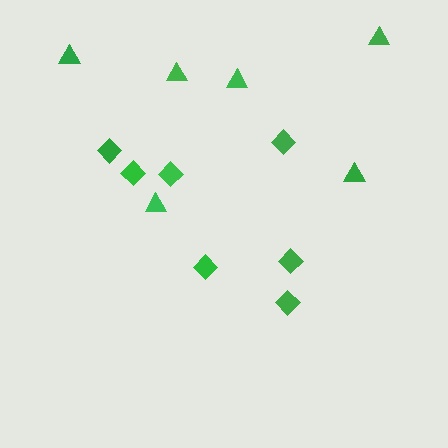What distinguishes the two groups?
There are 2 groups: one group of diamonds (7) and one group of triangles (6).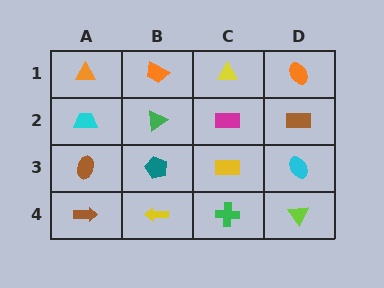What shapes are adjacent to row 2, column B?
An orange trapezoid (row 1, column B), a teal pentagon (row 3, column B), a cyan trapezoid (row 2, column A), a magenta rectangle (row 2, column C).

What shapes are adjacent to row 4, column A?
A brown ellipse (row 3, column A), a yellow arrow (row 4, column B).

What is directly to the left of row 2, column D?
A magenta rectangle.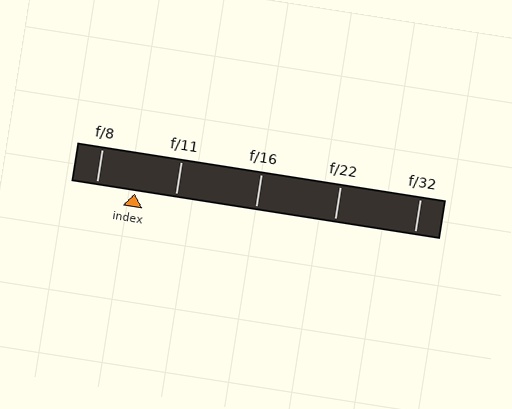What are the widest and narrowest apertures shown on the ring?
The widest aperture shown is f/8 and the narrowest is f/32.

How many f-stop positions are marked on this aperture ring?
There are 5 f-stop positions marked.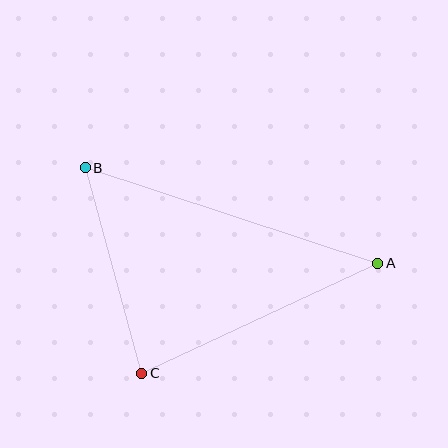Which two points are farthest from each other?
Points A and B are farthest from each other.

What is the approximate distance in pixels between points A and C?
The distance between A and C is approximately 260 pixels.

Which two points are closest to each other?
Points B and C are closest to each other.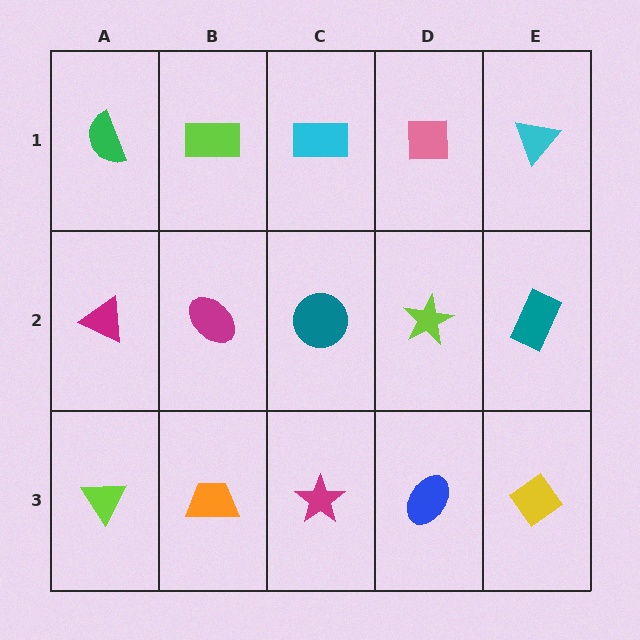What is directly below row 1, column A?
A magenta triangle.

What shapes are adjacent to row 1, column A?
A magenta triangle (row 2, column A), a lime rectangle (row 1, column B).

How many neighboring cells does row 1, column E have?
2.